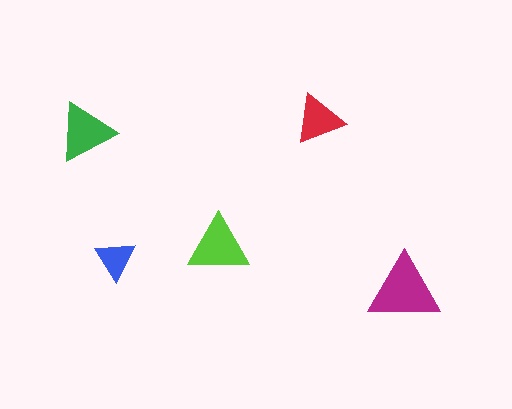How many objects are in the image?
There are 5 objects in the image.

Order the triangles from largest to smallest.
the magenta one, the lime one, the green one, the red one, the blue one.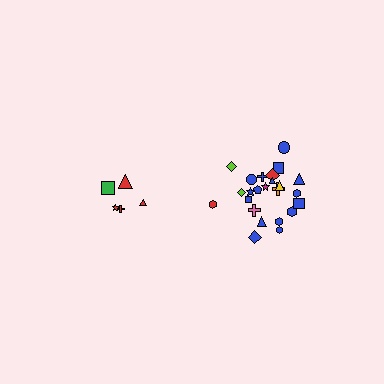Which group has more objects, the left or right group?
The right group.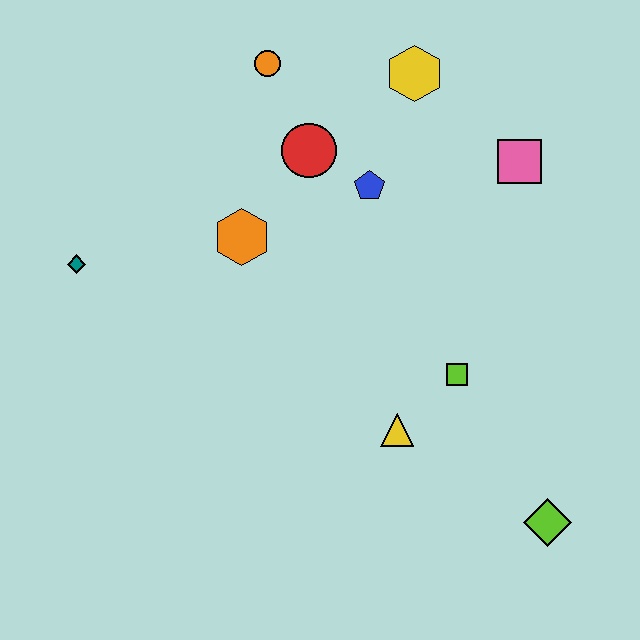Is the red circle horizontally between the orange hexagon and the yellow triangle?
Yes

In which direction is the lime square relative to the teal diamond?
The lime square is to the right of the teal diamond.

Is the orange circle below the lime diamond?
No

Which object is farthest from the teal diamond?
The lime diamond is farthest from the teal diamond.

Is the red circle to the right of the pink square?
No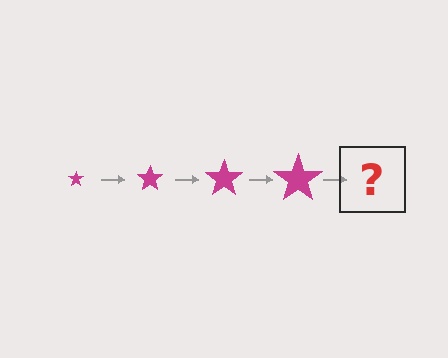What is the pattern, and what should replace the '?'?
The pattern is that the star gets progressively larger each step. The '?' should be a magenta star, larger than the previous one.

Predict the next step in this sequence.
The next step is a magenta star, larger than the previous one.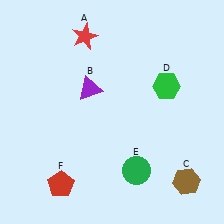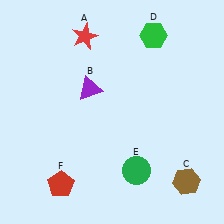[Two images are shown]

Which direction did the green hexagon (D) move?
The green hexagon (D) moved up.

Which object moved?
The green hexagon (D) moved up.